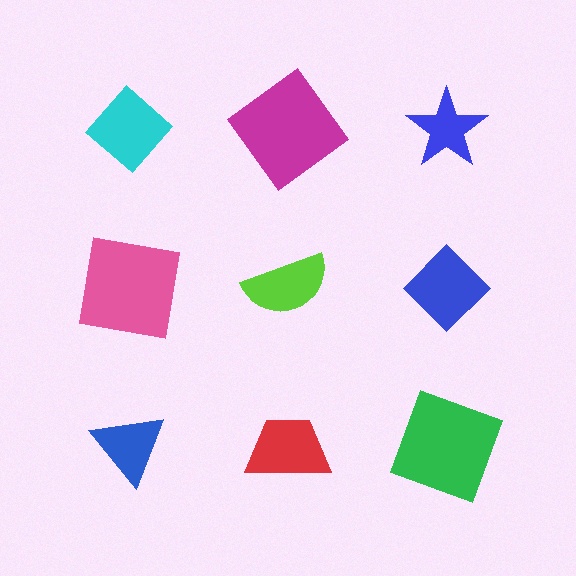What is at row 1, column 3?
A blue star.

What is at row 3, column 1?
A blue triangle.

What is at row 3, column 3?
A green square.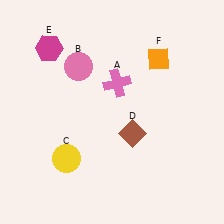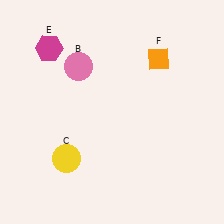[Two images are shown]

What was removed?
The brown diamond (D), the pink cross (A) were removed in Image 2.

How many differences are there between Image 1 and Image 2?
There are 2 differences between the two images.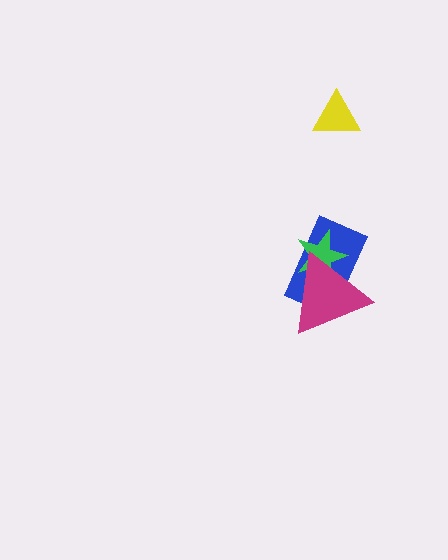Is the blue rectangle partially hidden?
Yes, it is partially covered by another shape.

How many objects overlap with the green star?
2 objects overlap with the green star.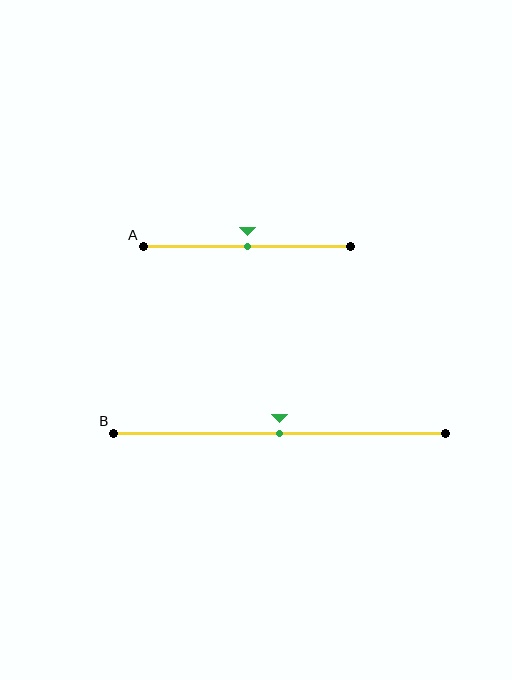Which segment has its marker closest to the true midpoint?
Segment A has its marker closest to the true midpoint.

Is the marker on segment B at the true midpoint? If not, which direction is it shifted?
Yes, the marker on segment B is at the true midpoint.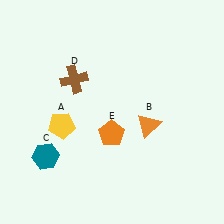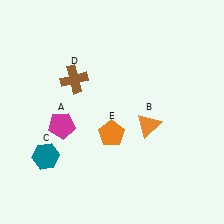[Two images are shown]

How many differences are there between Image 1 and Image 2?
There is 1 difference between the two images.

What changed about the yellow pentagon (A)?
In Image 1, A is yellow. In Image 2, it changed to magenta.